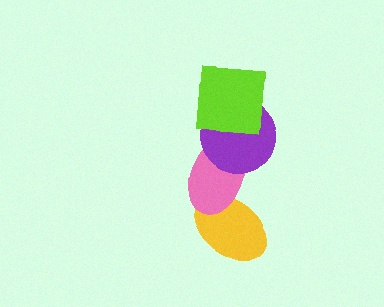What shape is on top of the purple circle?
The lime square is on top of the purple circle.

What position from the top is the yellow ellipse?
The yellow ellipse is 4th from the top.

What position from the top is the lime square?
The lime square is 1st from the top.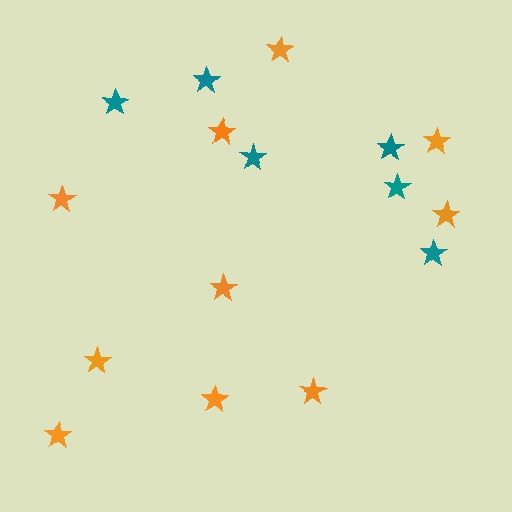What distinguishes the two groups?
There are 2 groups: one group of teal stars (6) and one group of orange stars (10).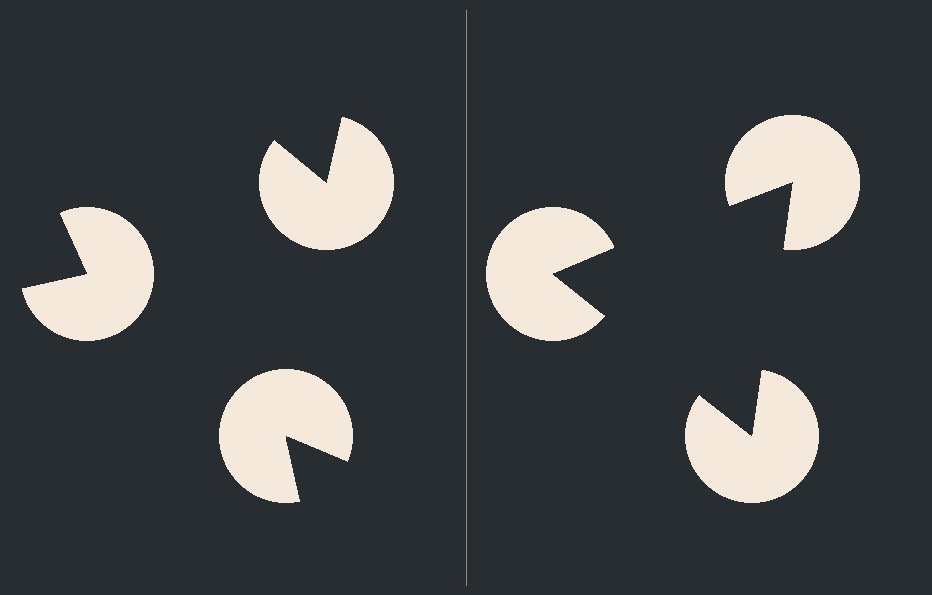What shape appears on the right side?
An illusory triangle.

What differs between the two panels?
The pac-man discs are positioned identically on both sides; only the wedge orientations differ. On the right they align to a triangle; on the left they are misaligned.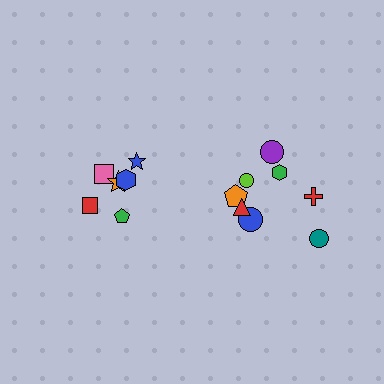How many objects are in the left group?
There are 6 objects.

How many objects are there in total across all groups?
There are 14 objects.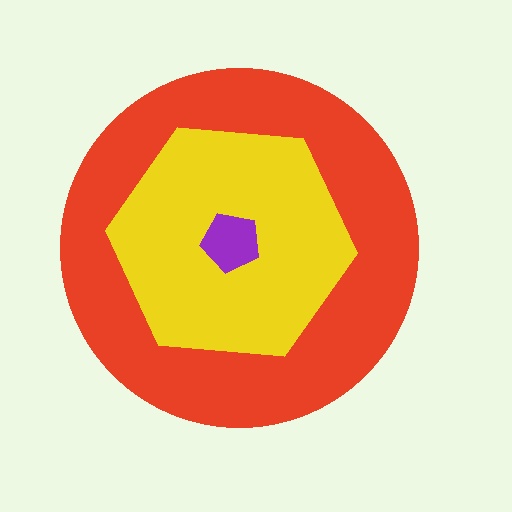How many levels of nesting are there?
3.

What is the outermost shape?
The red circle.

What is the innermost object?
The purple pentagon.